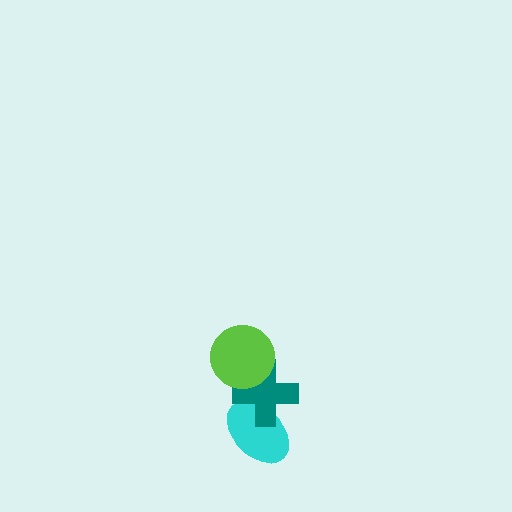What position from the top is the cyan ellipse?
The cyan ellipse is 3rd from the top.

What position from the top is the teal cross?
The teal cross is 2nd from the top.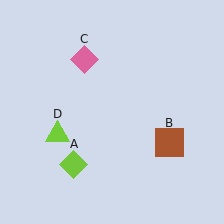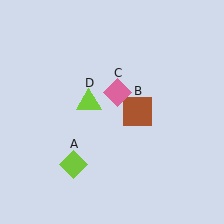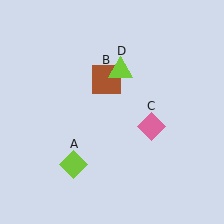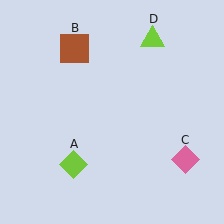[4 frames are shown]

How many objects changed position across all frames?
3 objects changed position: brown square (object B), pink diamond (object C), lime triangle (object D).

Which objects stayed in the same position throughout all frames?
Lime diamond (object A) remained stationary.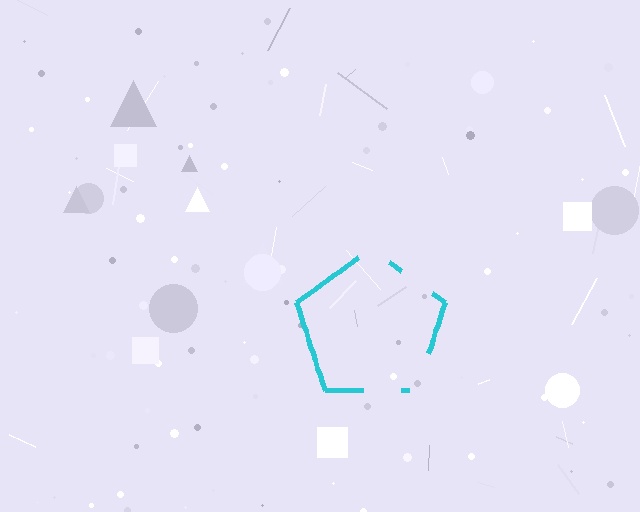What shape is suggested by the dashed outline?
The dashed outline suggests a pentagon.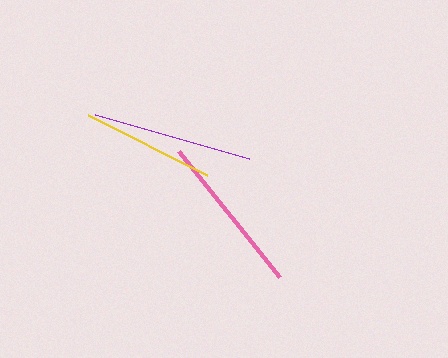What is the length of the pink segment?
The pink segment is approximately 161 pixels long.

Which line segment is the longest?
The pink line is the longest at approximately 161 pixels.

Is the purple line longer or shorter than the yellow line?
The purple line is longer than the yellow line.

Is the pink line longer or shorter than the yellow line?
The pink line is longer than the yellow line.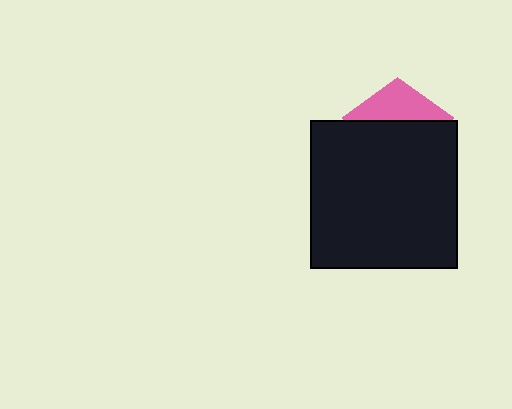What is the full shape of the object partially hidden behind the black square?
The partially hidden object is a pink pentagon.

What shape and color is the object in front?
The object in front is a black square.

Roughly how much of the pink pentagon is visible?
A small part of it is visible (roughly 30%).